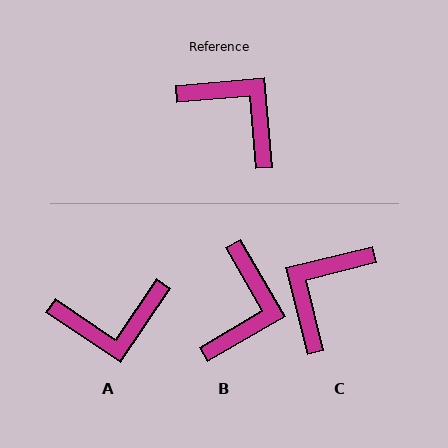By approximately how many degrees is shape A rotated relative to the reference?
Approximately 129 degrees clockwise.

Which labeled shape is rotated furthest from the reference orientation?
A, about 129 degrees away.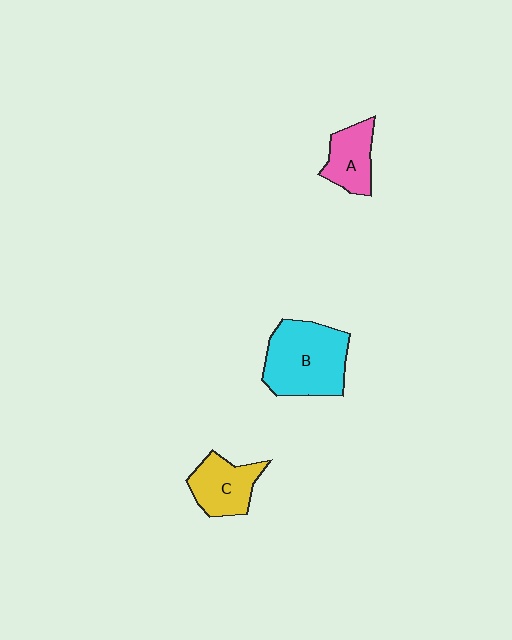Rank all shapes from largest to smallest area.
From largest to smallest: B (cyan), C (yellow), A (pink).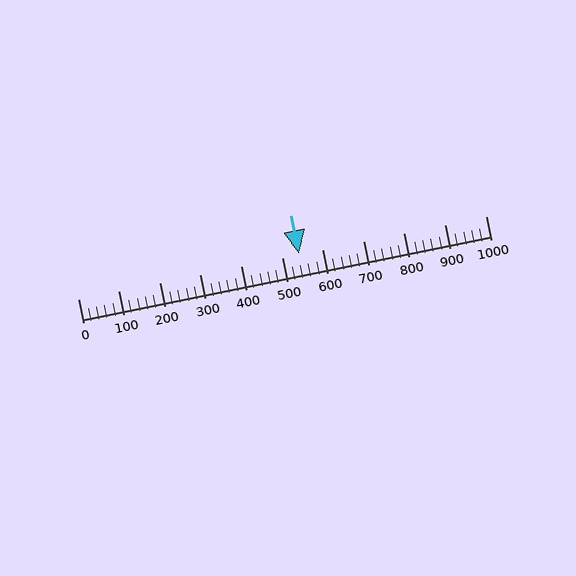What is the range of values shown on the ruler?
The ruler shows values from 0 to 1000.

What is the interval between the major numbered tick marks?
The major tick marks are spaced 100 units apart.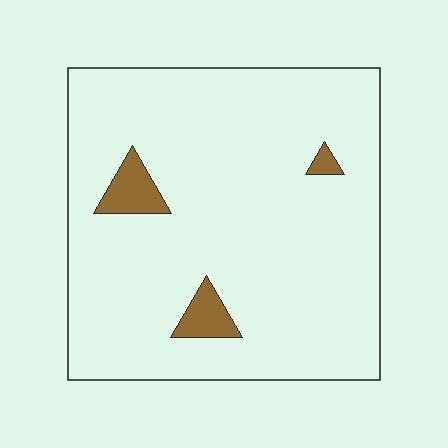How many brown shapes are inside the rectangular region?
3.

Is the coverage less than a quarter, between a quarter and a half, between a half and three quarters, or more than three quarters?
Less than a quarter.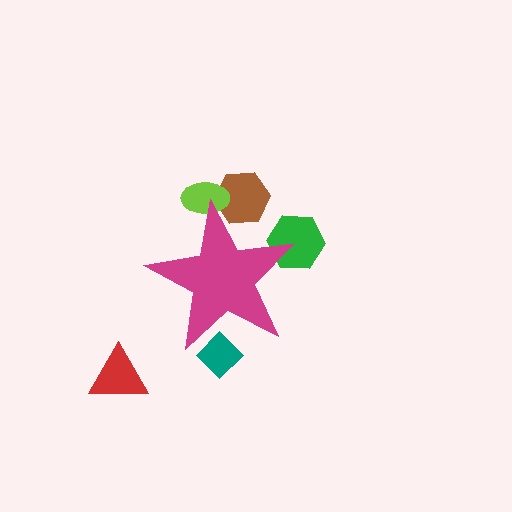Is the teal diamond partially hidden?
Yes, the teal diamond is partially hidden behind the magenta star.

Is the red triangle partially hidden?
No, the red triangle is fully visible.